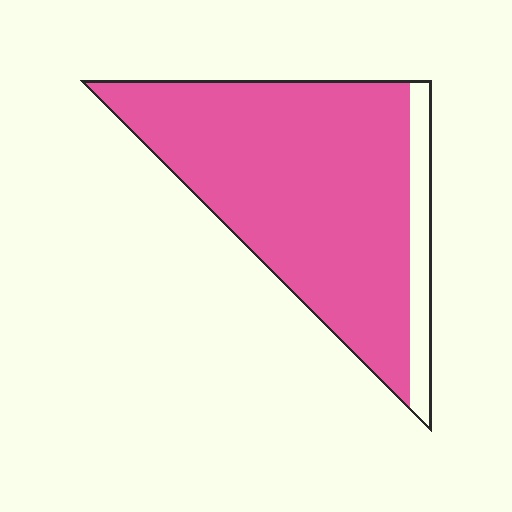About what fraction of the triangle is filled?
About seven eighths (7/8).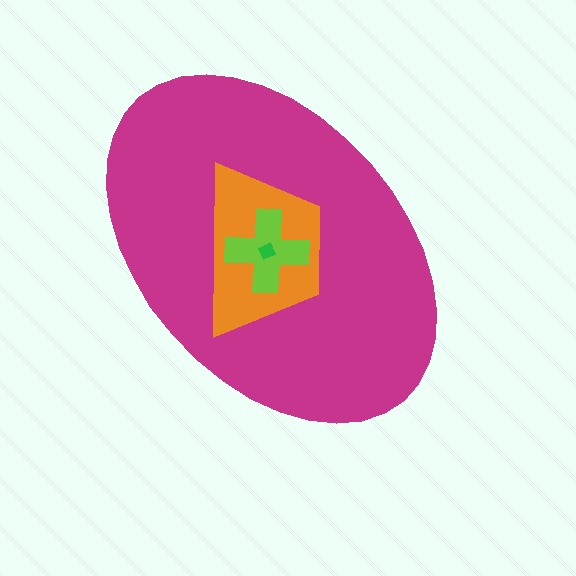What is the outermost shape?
The magenta ellipse.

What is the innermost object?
The green diamond.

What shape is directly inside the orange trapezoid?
The lime cross.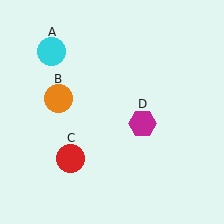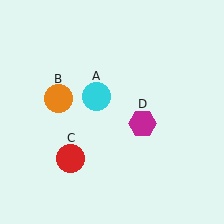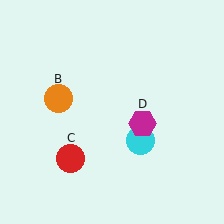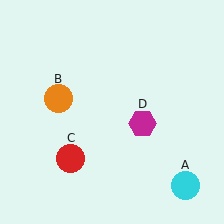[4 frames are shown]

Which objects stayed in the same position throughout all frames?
Orange circle (object B) and red circle (object C) and magenta hexagon (object D) remained stationary.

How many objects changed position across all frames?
1 object changed position: cyan circle (object A).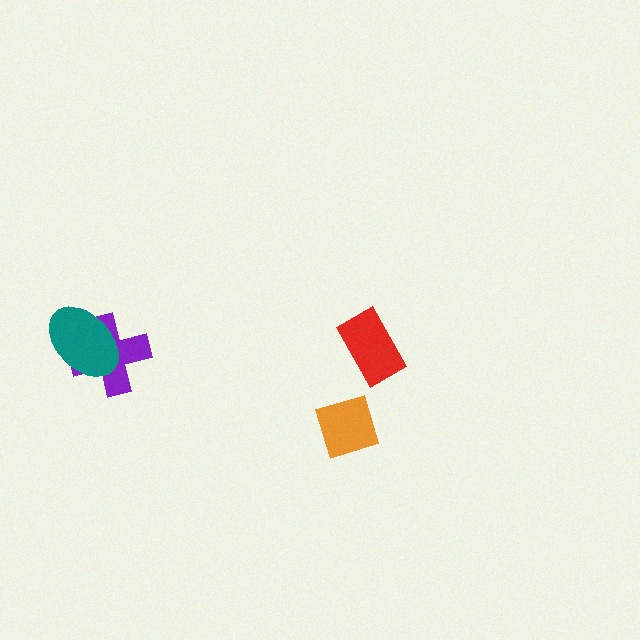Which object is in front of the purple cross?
The teal ellipse is in front of the purple cross.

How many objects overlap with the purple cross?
1 object overlaps with the purple cross.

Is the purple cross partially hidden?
Yes, it is partially covered by another shape.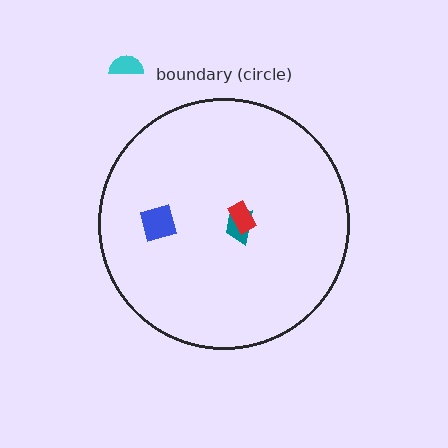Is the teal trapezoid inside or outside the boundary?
Inside.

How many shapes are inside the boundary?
3 inside, 1 outside.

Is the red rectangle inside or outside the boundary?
Inside.